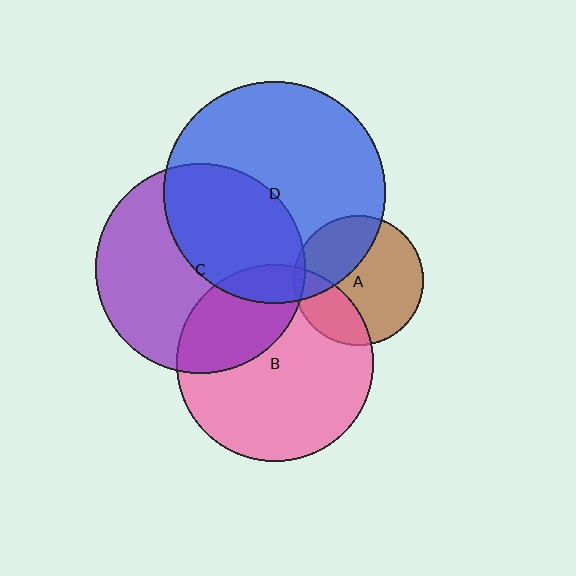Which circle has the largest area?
Circle D (blue).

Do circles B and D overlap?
Yes.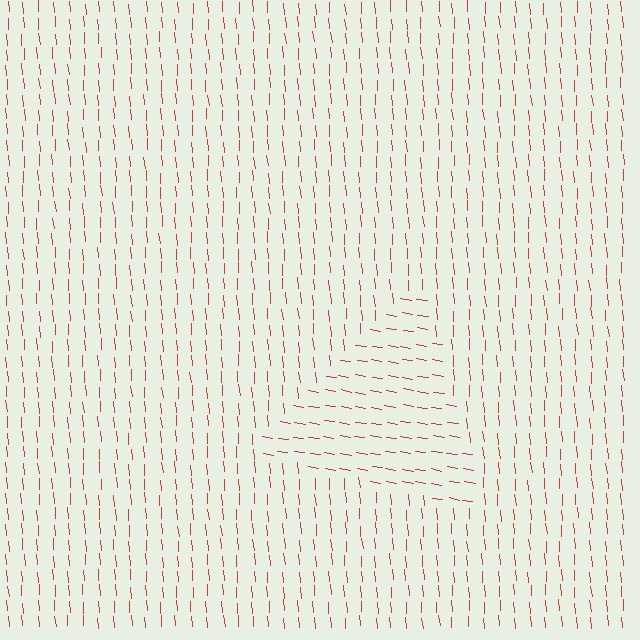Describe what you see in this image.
The image is filled with small red line segments. A triangle region in the image has lines oriented differently from the surrounding lines, creating a visible texture boundary.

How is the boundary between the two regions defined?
The boundary is defined purely by a change in line orientation (approximately 77 degrees difference). All lines are the same color and thickness.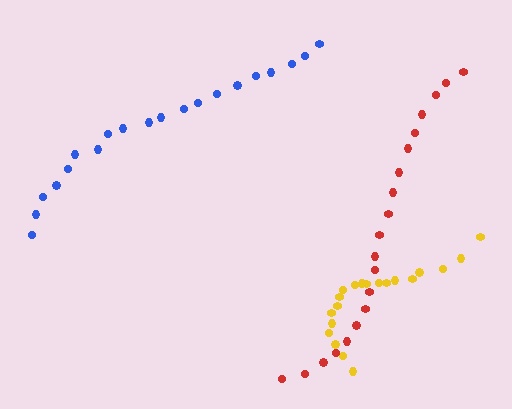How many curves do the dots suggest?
There are 3 distinct paths.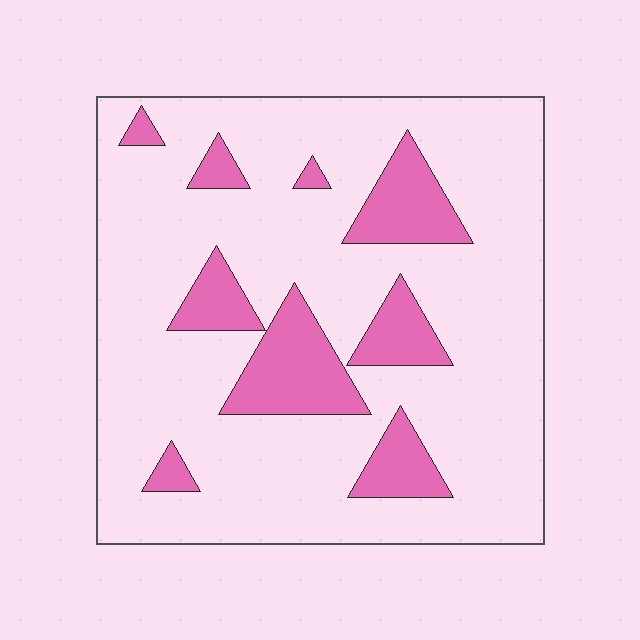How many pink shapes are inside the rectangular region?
9.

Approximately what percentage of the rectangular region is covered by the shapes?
Approximately 20%.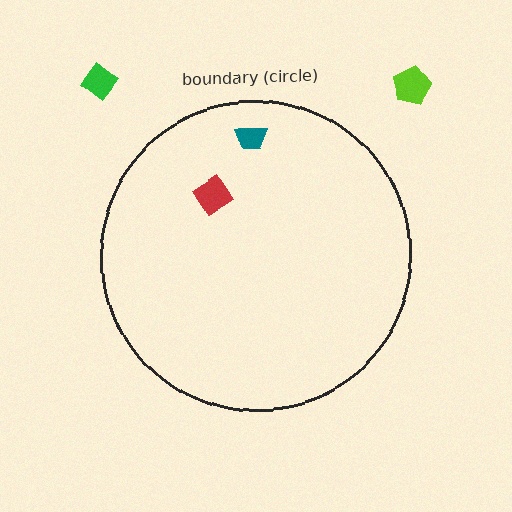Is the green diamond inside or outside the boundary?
Outside.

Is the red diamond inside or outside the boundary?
Inside.